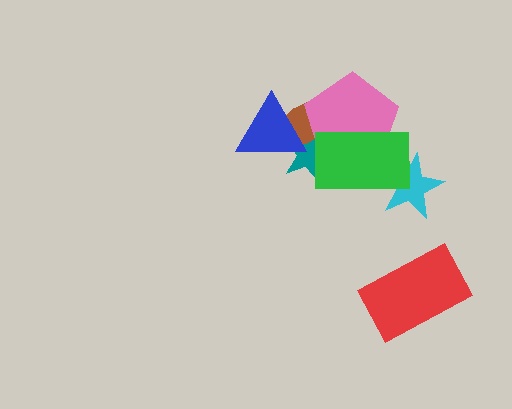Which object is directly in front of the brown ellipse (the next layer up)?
The pink pentagon is directly in front of the brown ellipse.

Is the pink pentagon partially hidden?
Yes, it is partially covered by another shape.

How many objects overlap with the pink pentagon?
4 objects overlap with the pink pentagon.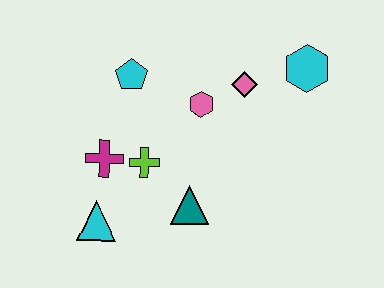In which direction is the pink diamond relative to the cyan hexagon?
The pink diamond is to the left of the cyan hexagon.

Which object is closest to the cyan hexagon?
The pink diamond is closest to the cyan hexagon.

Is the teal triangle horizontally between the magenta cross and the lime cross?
No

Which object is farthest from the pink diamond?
The cyan triangle is farthest from the pink diamond.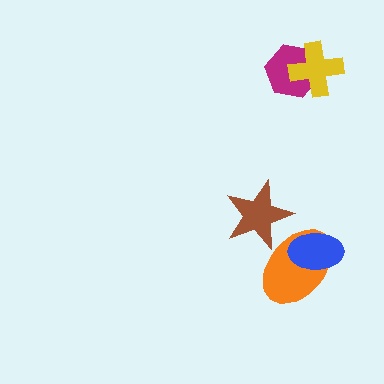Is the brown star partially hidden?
Yes, it is partially covered by another shape.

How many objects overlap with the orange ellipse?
2 objects overlap with the orange ellipse.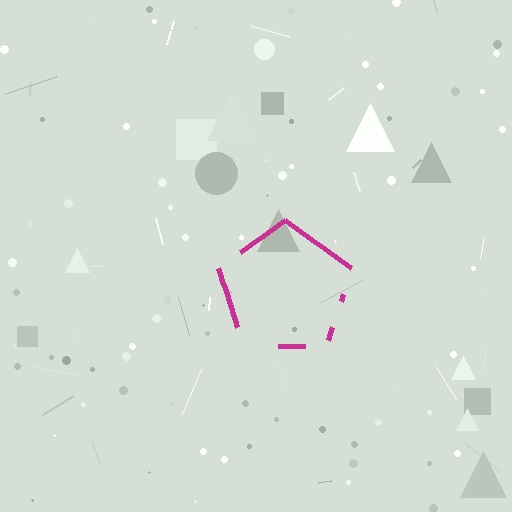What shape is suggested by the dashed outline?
The dashed outline suggests a pentagon.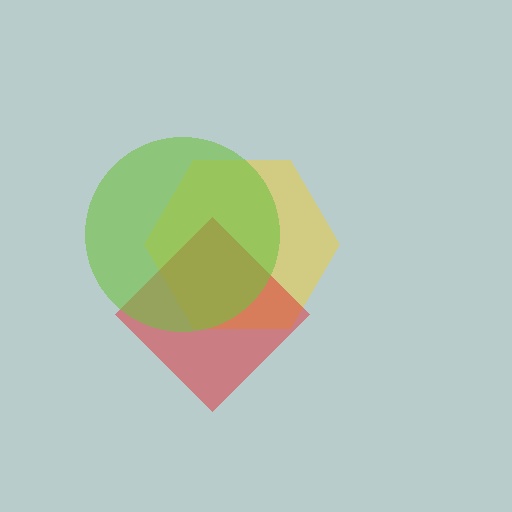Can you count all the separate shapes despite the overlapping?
Yes, there are 3 separate shapes.